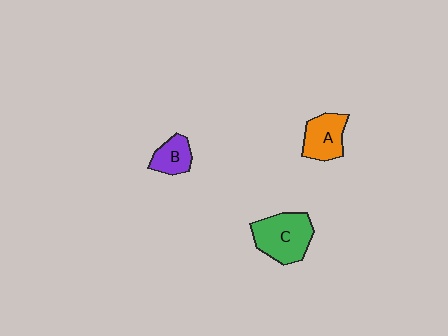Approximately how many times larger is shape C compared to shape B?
Approximately 1.9 times.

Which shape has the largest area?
Shape C (green).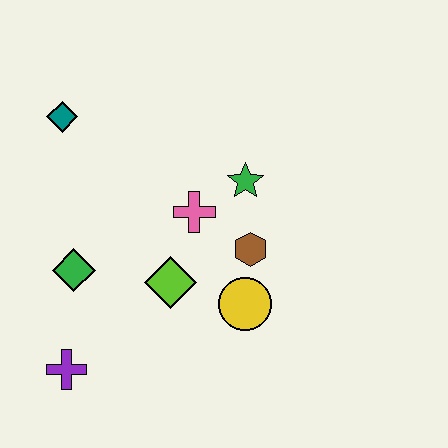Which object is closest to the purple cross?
The green diamond is closest to the purple cross.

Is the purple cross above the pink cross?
No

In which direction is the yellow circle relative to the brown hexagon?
The yellow circle is below the brown hexagon.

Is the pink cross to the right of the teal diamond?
Yes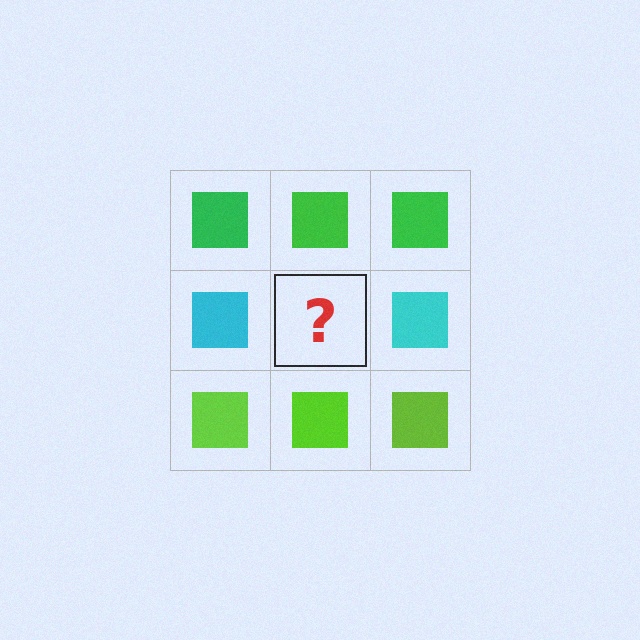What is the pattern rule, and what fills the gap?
The rule is that each row has a consistent color. The gap should be filled with a cyan square.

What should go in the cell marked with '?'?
The missing cell should contain a cyan square.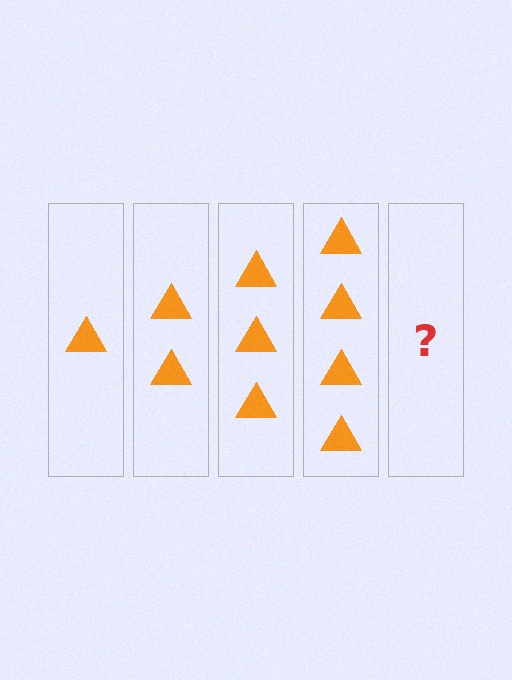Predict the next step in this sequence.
The next step is 5 triangles.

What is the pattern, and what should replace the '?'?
The pattern is that each step adds one more triangle. The '?' should be 5 triangles.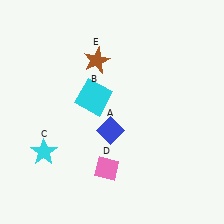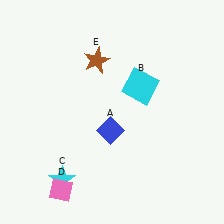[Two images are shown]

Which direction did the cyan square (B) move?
The cyan square (B) moved right.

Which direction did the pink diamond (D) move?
The pink diamond (D) moved left.